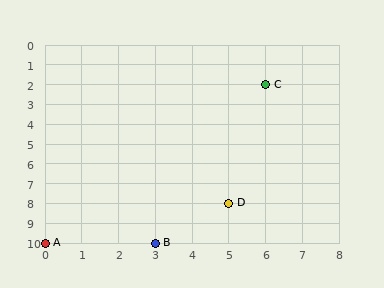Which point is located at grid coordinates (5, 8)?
Point D is at (5, 8).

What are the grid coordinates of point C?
Point C is at grid coordinates (6, 2).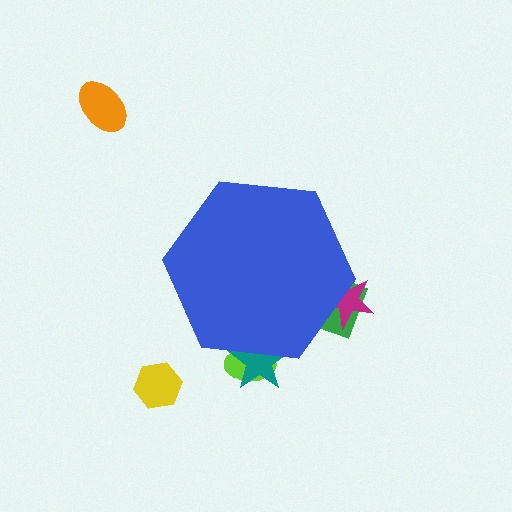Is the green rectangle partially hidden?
Yes, the green rectangle is partially hidden behind the blue hexagon.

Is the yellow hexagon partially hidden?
No, the yellow hexagon is fully visible.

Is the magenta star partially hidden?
Yes, the magenta star is partially hidden behind the blue hexagon.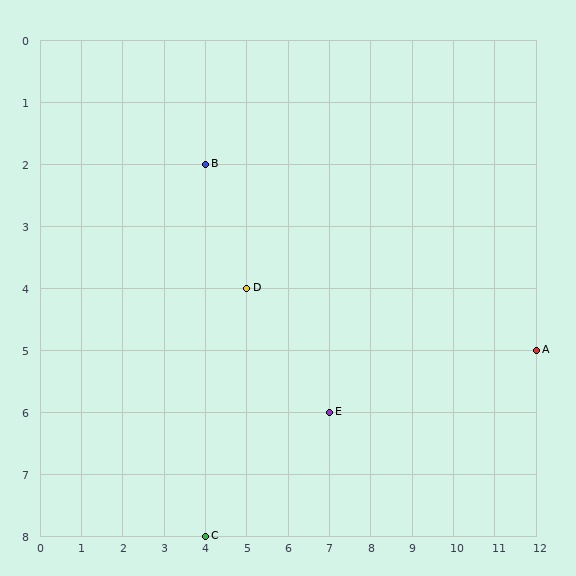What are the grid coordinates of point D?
Point D is at grid coordinates (5, 4).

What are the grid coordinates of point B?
Point B is at grid coordinates (4, 2).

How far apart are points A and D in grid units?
Points A and D are 7 columns and 1 row apart (about 7.1 grid units diagonally).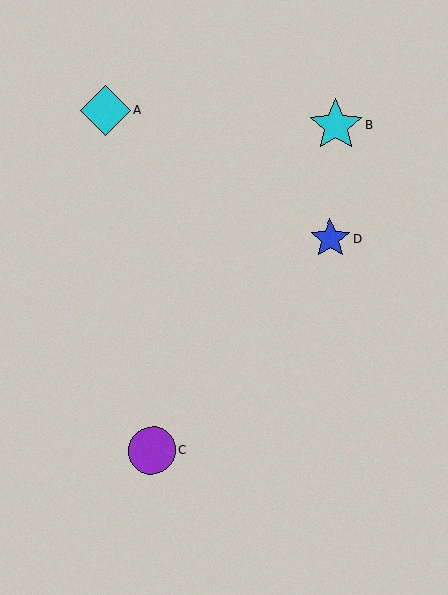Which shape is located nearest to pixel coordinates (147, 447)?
The purple circle (labeled C) at (152, 450) is nearest to that location.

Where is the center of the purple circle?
The center of the purple circle is at (152, 450).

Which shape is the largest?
The cyan star (labeled B) is the largest.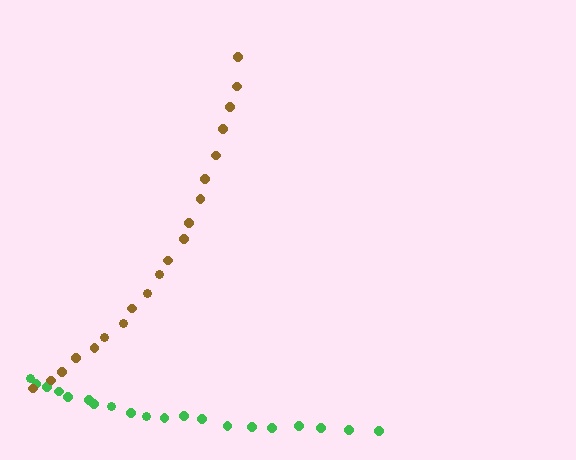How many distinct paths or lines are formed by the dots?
There are 2 distinct paths.